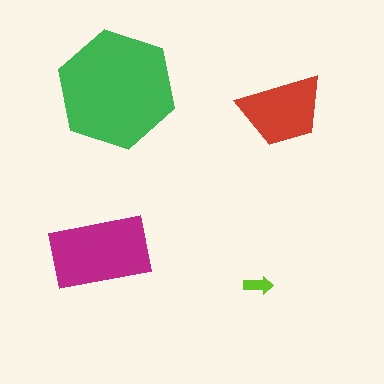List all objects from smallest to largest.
The lime arrow, the red trapezoid, the magenta rectangle, the green hexagon.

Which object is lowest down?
The lime arrow is bottommost.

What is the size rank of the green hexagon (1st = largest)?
1st.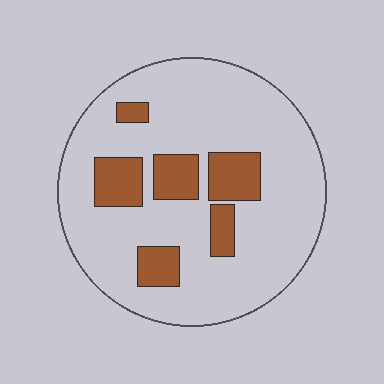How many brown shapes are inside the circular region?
6.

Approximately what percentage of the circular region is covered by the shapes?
Approximately 20%.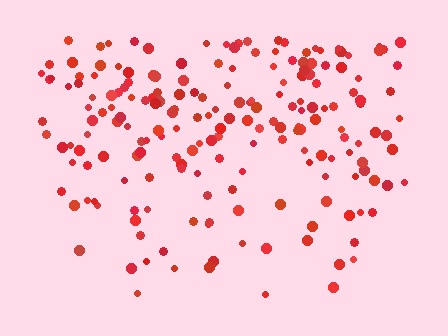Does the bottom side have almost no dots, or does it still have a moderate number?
Still a moderate number, just noticeably fewer than the top.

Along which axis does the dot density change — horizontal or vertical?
Vertical.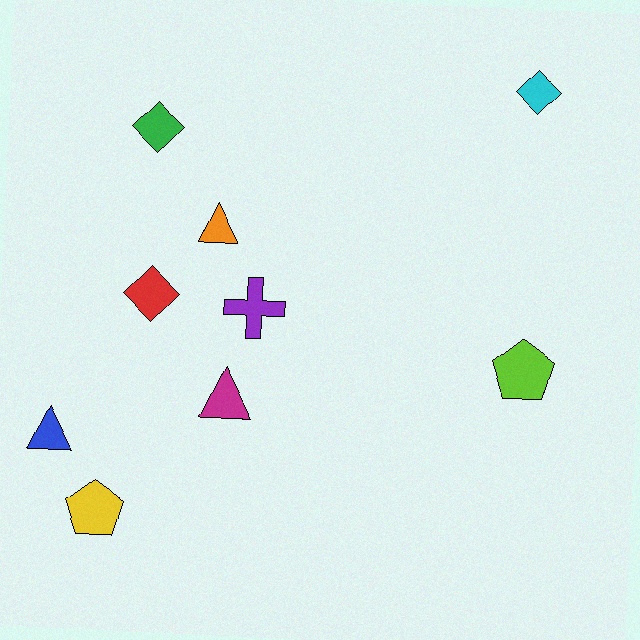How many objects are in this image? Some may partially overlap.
There are 9 objects.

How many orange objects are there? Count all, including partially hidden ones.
There is 1 orange object.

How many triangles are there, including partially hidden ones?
There are 3 triangles.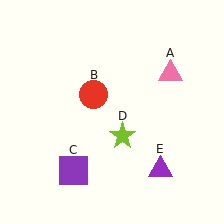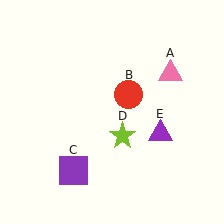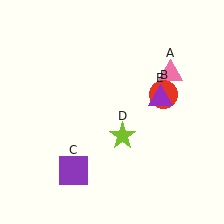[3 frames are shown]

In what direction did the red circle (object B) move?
The red circle (object B) moved right.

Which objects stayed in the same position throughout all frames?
Pink triangle (object A) and purple square (object C) and lime star (object D) remained stationary.